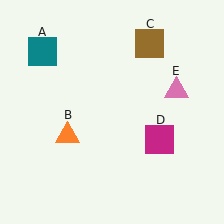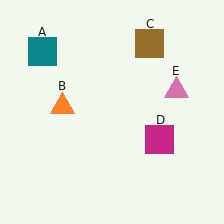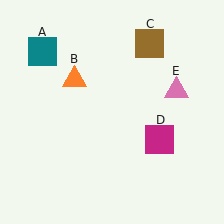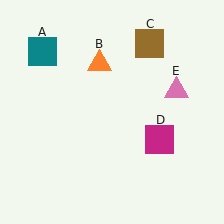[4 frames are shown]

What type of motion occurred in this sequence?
The orange triangle (object B) rotated clockwise around the center of the scene.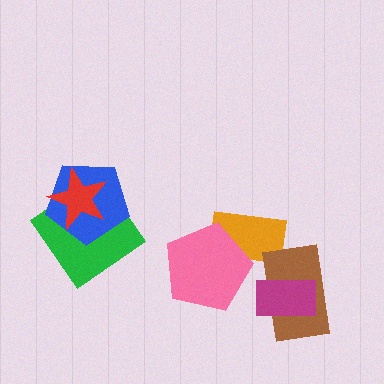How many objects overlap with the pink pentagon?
1 object overlaps with the pink pentagon.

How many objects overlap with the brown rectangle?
1 object overlaps with the brown rectangle.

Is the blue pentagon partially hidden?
Yes, it is partially covered by another shape.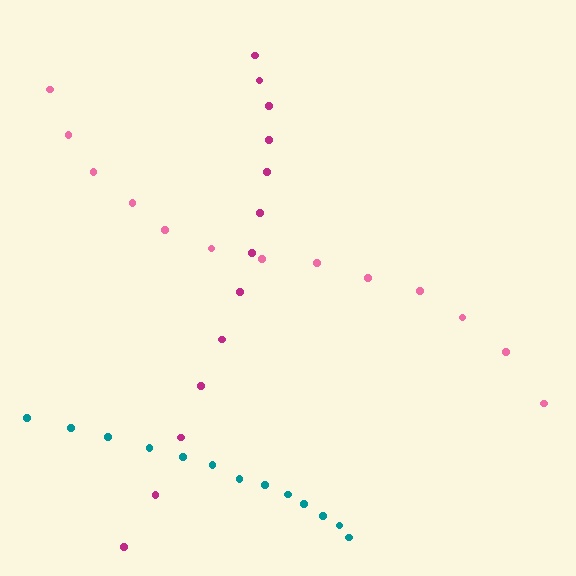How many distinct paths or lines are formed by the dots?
There are 3 distinct paths.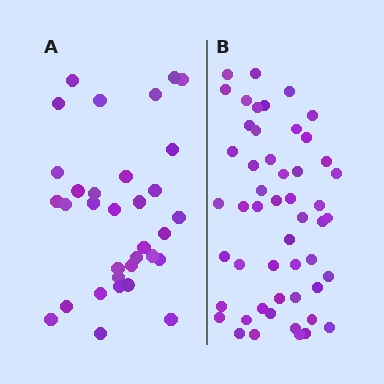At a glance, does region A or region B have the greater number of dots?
Region B (the right region) has more dots.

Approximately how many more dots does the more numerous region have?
Region B has approximately 20 more dots than region A.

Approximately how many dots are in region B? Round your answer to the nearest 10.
About 50 dots. (The exact count is 51, which rounds to 50.)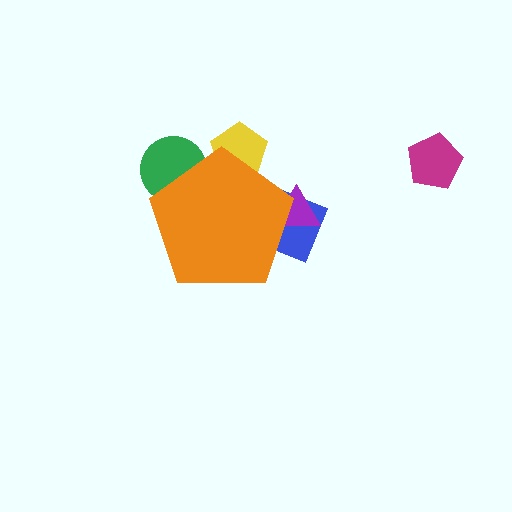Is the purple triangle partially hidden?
Yes, the purple triangle is partially hidden behind the orange pentagon.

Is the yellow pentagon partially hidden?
Yes, the yellow pentagon is partially hidden behind the orange pentagon.